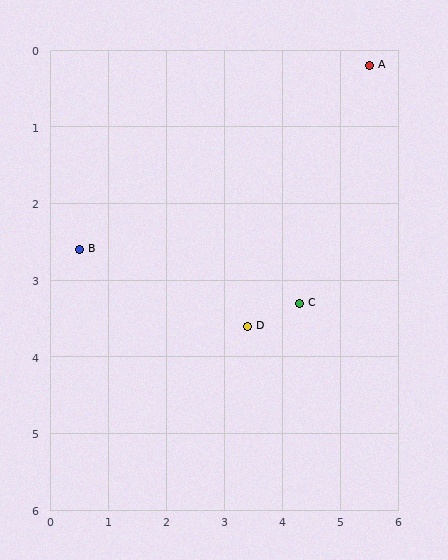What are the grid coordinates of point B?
Point B is at approximately (0.5, 2.6).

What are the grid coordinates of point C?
Point C is at approximately (4.3, 3.3).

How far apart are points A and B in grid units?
Points A and B are about 5.5 grid units apart.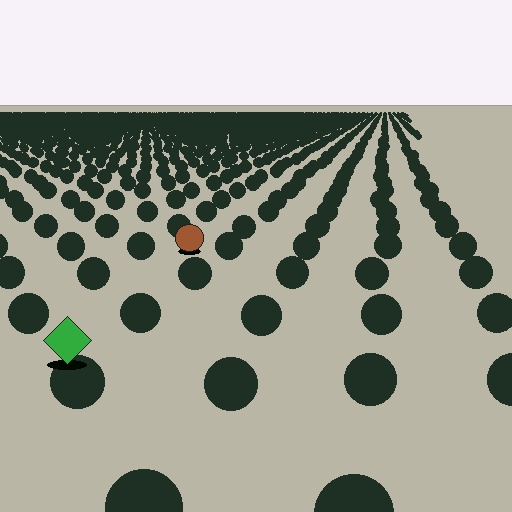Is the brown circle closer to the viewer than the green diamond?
No. The green diamond is closer — you can tell from the texture gradient: the ground texture is coarser near it.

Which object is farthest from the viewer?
The brown circle is farthest from the viewer. It appears smaller and the ground texture around it is denser.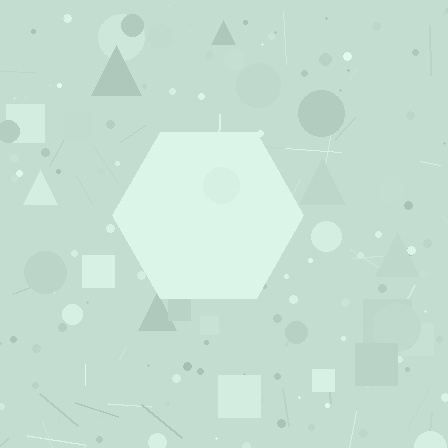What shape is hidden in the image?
A hexagon is hidden in the image.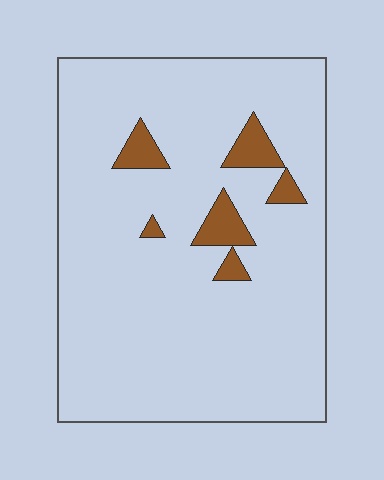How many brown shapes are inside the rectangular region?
6.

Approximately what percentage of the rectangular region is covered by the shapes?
Approximately 5%.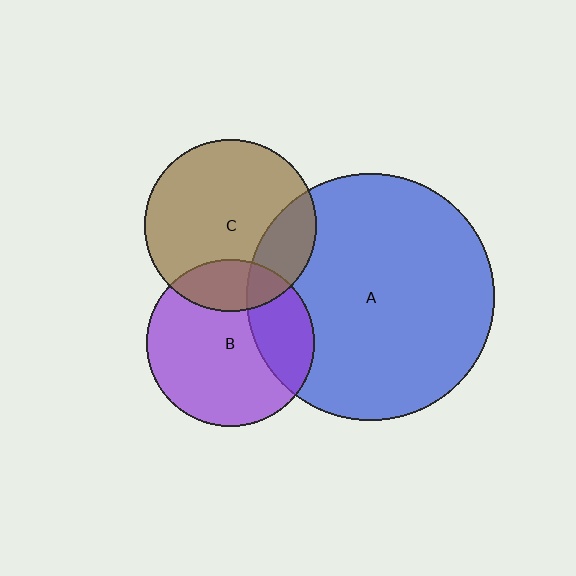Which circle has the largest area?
Circle A (blue).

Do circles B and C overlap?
Yes.